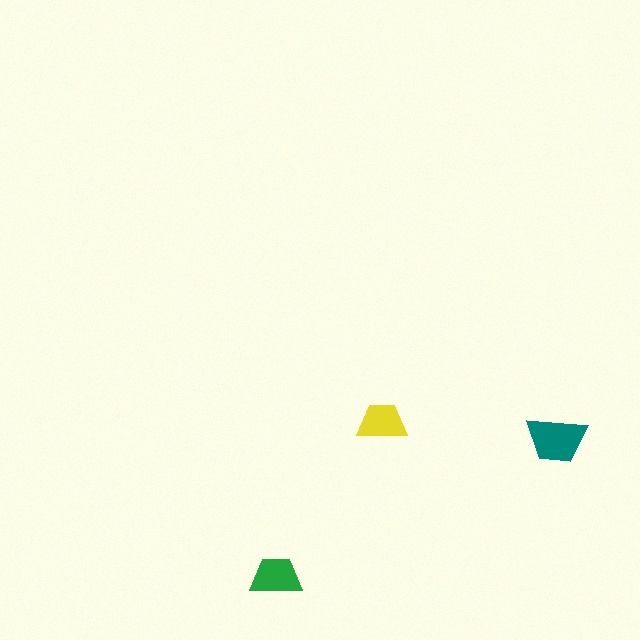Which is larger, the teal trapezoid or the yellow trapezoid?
The teal one.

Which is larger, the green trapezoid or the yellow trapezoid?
The green one.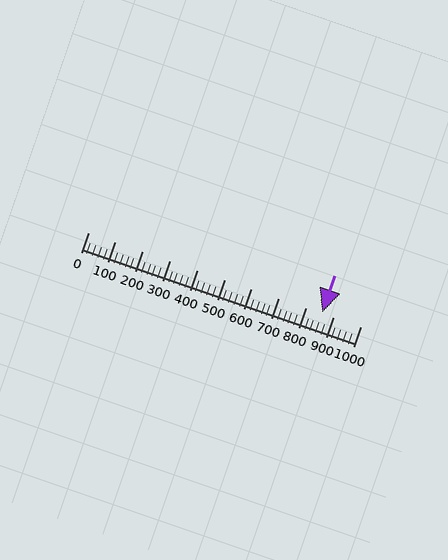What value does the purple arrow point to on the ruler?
The purple arrow points to approximately 860.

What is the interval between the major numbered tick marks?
The major tick marks are spaced 100 units apart.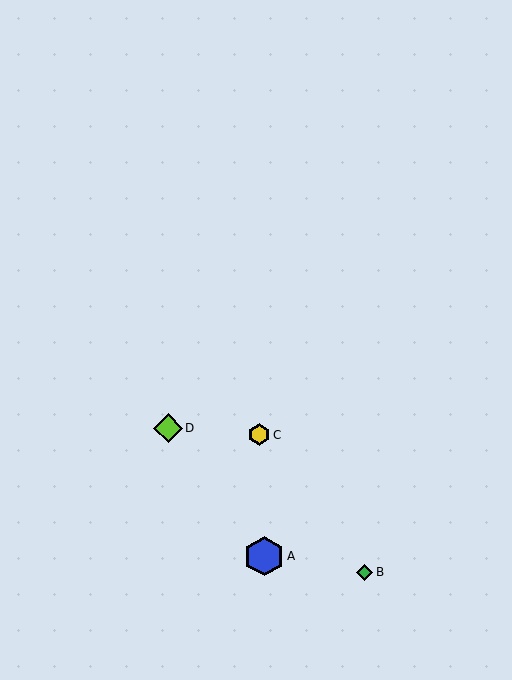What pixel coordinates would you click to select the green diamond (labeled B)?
Click at (365, 572) to select the green diamond B.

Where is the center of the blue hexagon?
The center of the blue hexagon is at (264, 556).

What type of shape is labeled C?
Shape C is a yellow hexagon.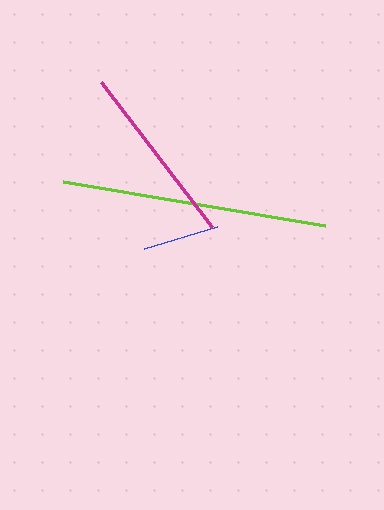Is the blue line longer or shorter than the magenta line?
The magenta line is longer than the blue line.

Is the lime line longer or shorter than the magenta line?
The lime line is longer than the magenta line.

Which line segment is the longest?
The lime line is the longest at approximately 266 pixels.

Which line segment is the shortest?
The blue line is the shortest at approximately 76 pixels.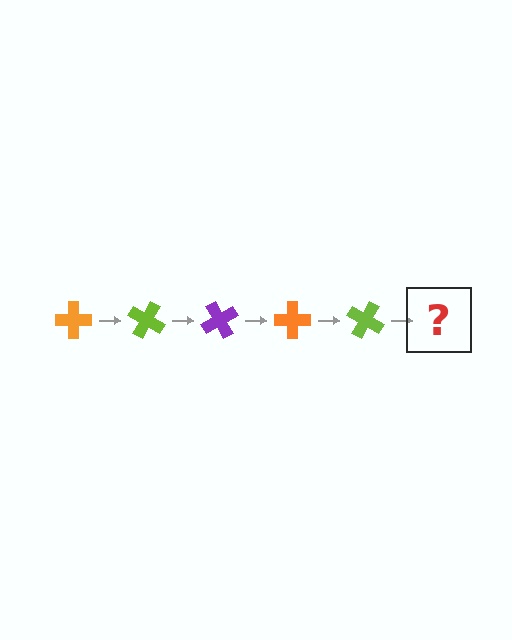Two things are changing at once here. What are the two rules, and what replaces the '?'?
The two rules are that it rotates 30 degrees each step and the color cycles through orange, lime, and purple. The '?' should be a purple cross, rotated 150 degrees from the start.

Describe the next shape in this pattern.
It should be a purple cross, rotated 150 degrees from the start.